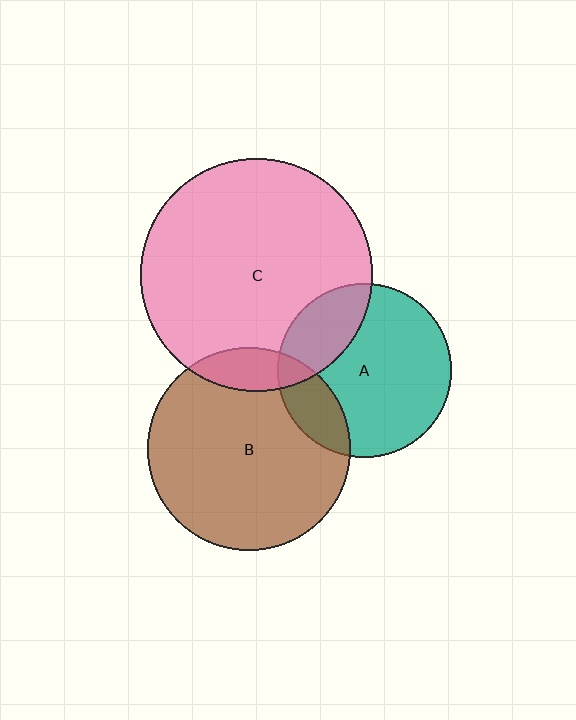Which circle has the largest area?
Circle C (pink).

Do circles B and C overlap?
Yes.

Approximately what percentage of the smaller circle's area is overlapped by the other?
Approximately 10%.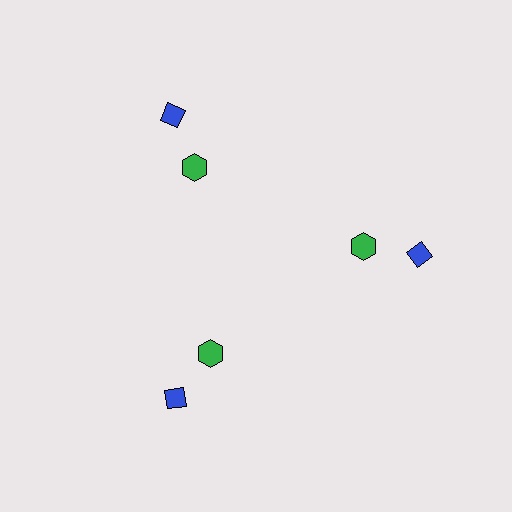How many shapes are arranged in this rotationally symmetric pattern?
There are 9 shapes, arranged in 3 groups of 3.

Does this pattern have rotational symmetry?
Yes, this pattern has 3-fold rotational symmetry. It looks the same after rotating 120 degrees around the center.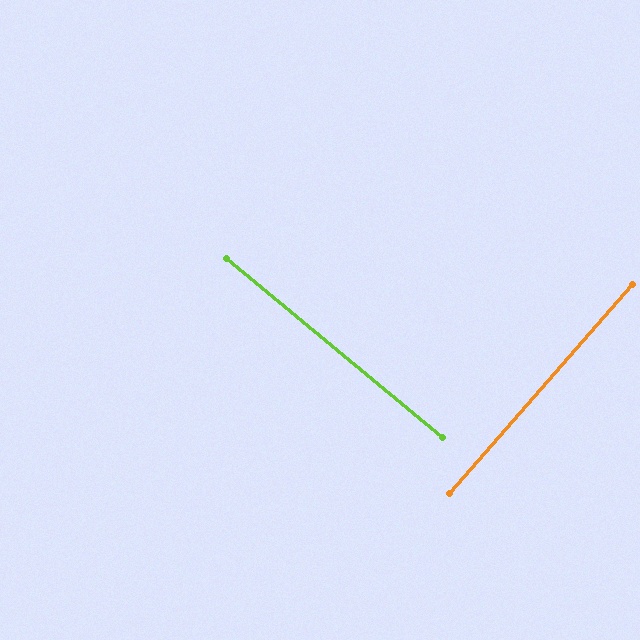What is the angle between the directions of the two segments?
Approximately 88 degrees.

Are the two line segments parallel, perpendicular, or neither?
Perpendicular — they meet at approximately 88°.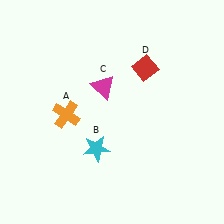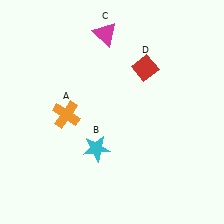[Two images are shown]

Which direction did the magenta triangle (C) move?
The magenta triangle (C) moved up.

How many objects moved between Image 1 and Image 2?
1 object moved between the two images.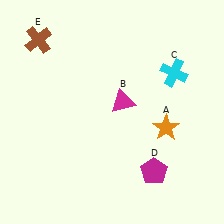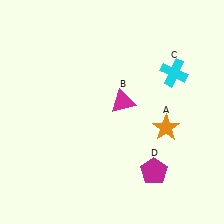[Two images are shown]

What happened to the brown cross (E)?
The brown cross (E) was removed in Image 2. It was in the top-left area of Image 1.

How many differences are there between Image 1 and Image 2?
There is 1 difference between the two images.